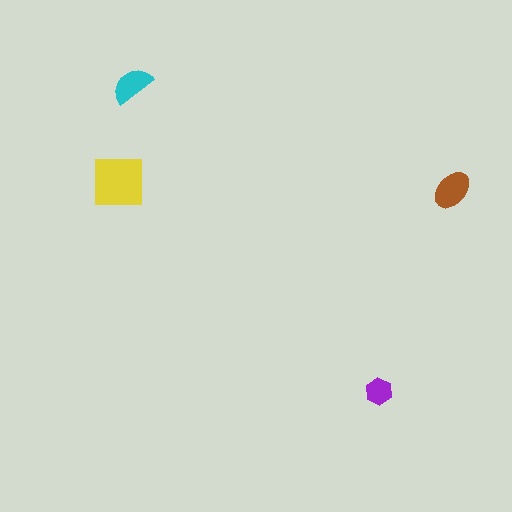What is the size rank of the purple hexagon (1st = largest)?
4th.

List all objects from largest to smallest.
The yellow square, the brown ellipse, the cyan semicircle, the purple hexagon.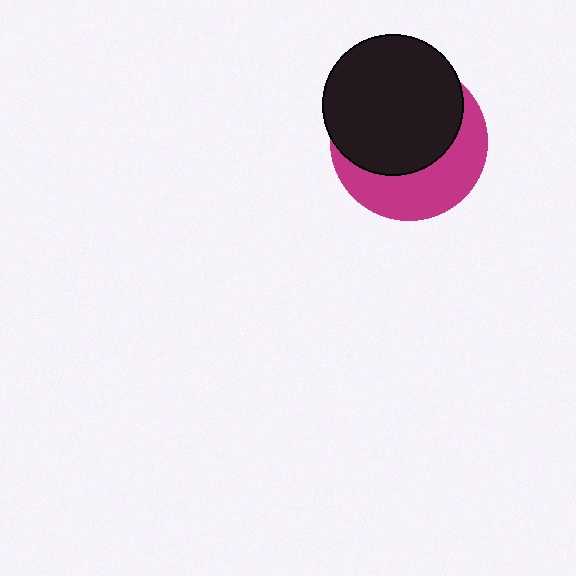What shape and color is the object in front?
The object in front is a black circle.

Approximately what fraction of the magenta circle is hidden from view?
Roughly 59% of the magenta circle is hidden behind the black circle.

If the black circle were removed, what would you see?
You would see the complete magenta circle.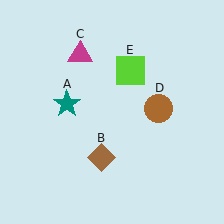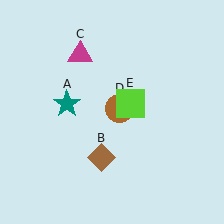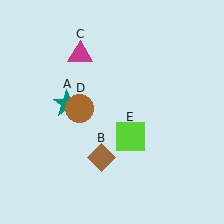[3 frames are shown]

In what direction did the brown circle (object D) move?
The brown circle (object D) moved left.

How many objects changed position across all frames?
2 objects changed position: brown circle (object D), lime square (object E).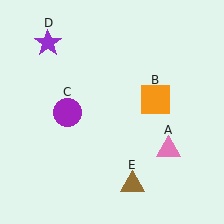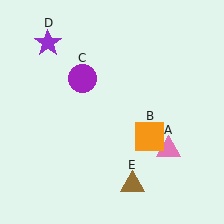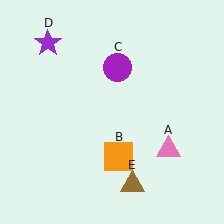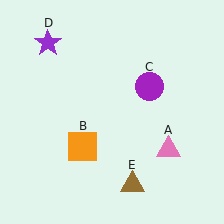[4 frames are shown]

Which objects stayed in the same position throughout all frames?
Pink triangle (object A) and purple star (object D) and brown triangle (object E) remained stationary.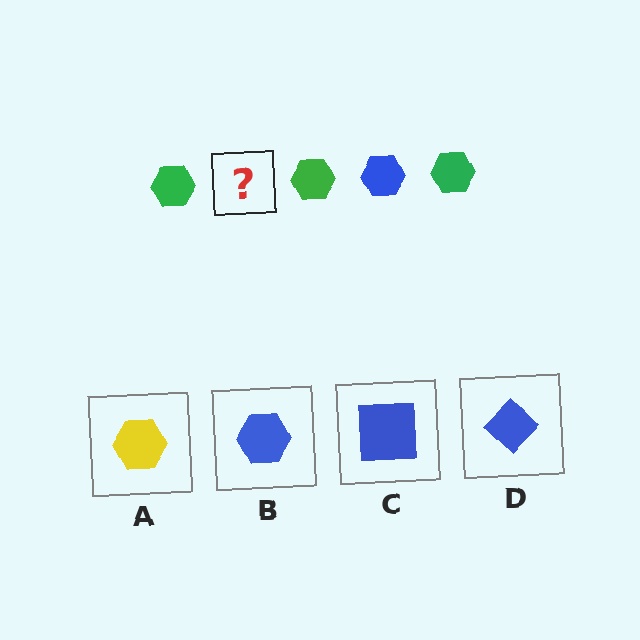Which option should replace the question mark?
Option B.